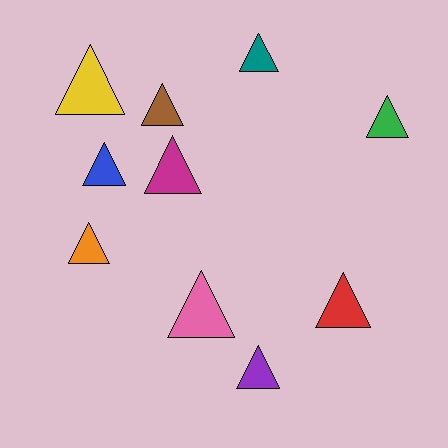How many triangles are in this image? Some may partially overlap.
There are 10 triangles.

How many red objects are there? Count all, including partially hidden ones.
There is 1 red object.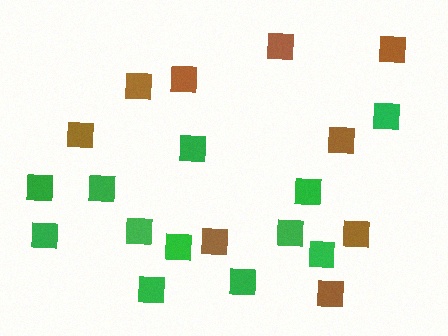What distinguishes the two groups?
There are 2 groups: one group of brown squares (9) and one group of green squares (12).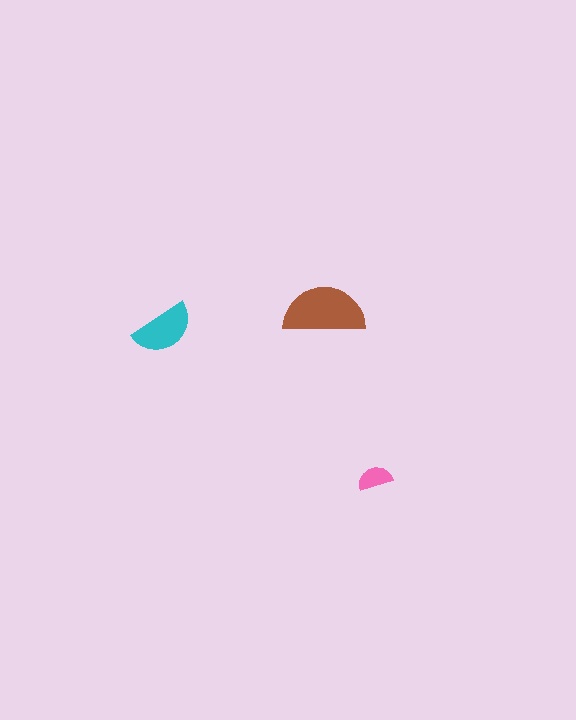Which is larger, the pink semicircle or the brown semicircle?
The brown one.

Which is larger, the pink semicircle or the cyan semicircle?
The cyan one.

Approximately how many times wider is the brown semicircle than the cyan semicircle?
About 1.5 times wider.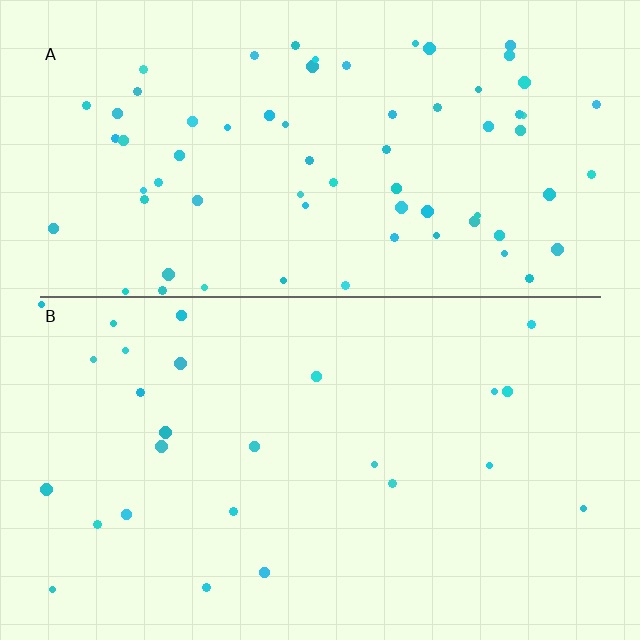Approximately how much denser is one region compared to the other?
Approximately 2.7× — region A over region B.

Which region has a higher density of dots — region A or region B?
A (the top).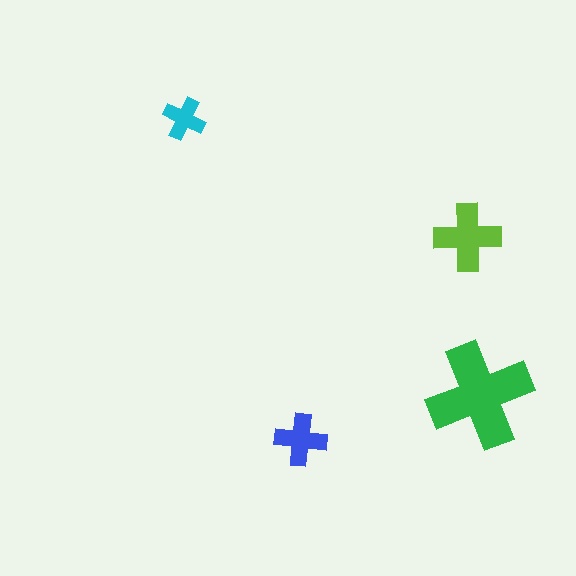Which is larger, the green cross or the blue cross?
The green one.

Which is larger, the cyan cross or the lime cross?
The lime one.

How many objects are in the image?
There are 4 objects in the image.